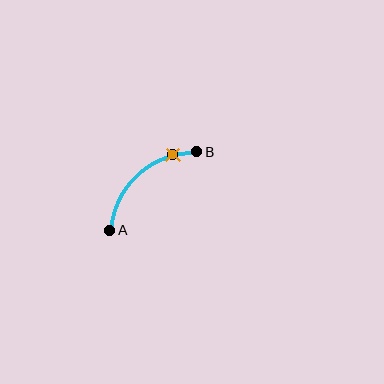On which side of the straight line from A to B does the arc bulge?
The arc bulges above and to the left of the straight line connecting A and B.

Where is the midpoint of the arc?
The arc midpoint is the point on the curve farthest from the straight line joining A and B. It sits above and to the left of that line.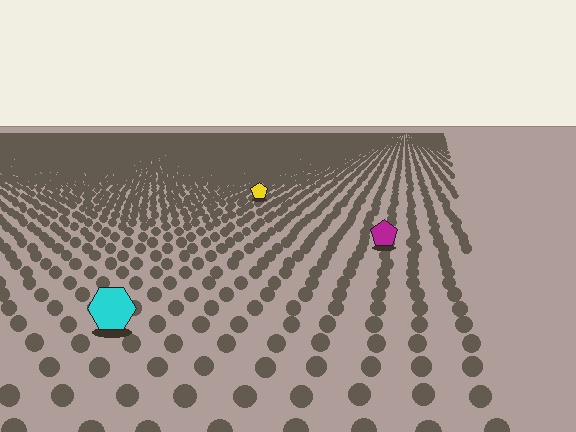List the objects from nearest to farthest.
From nearest to farthest: the cyan hexagon, the magenta pentagon, the yellow pentagon.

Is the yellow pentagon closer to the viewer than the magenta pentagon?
No. The magenta pentagon is closer — you can tell from the texture gradient: the ground texture is coarser near it.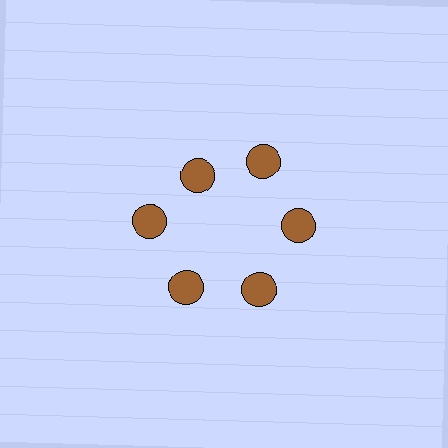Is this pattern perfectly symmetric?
No. The 6 brown circles are arranged in a ring, but one element near the 11 o'clock position is pulled inward toward the center, breaking the 6-fold rotational symmetry.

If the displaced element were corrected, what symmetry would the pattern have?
It would have 6-fold rotational symmetry — the pattern would map onto itself every 60 degrees.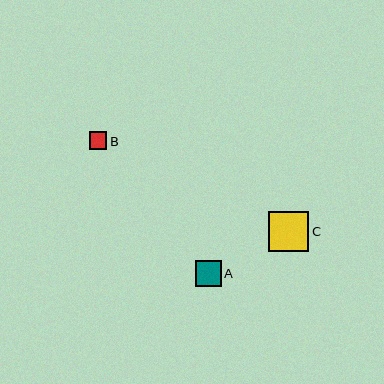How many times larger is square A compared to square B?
Square A is approximately 1.5 times the size of square B.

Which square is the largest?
Square C is the largest with a size of approximately 40 pixels.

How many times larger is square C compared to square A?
Square C is approximately 1.6 times the size of square A.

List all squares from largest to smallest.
From largest to smallest: C, A, B.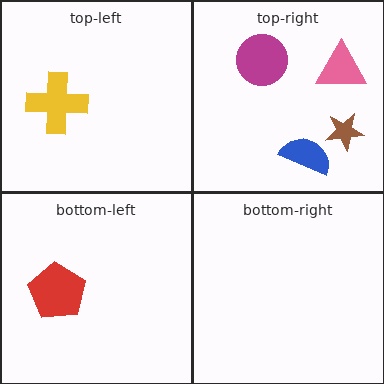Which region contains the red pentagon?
The bottom-left region.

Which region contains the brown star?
The top-right region.